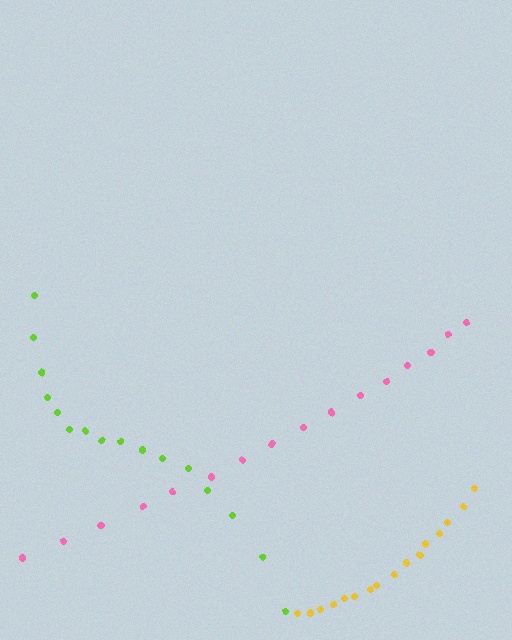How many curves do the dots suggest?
There are 3 distinct paths.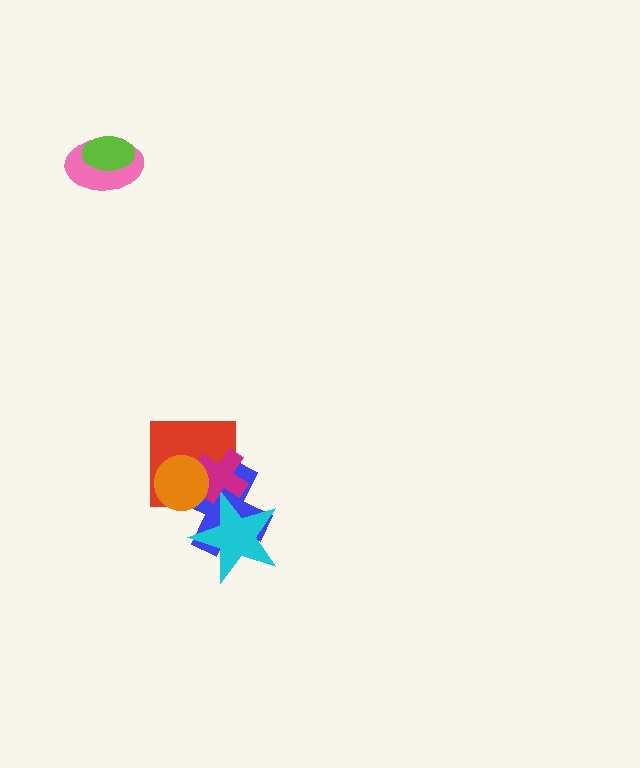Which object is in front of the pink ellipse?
The lime ellipse is in front of the pink ellipse.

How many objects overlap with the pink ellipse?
1 object overlaps with the pink ellipse.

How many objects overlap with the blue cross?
4 objects overlap with the blue cross.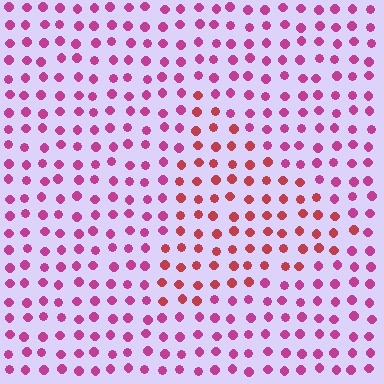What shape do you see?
I see a triangle.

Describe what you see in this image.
The image is filled with small magenta elements in a uniform arrangement. A triangle-shaped region is visible where the elements are tinted to a slightly different hue, forming a subtle color boundary.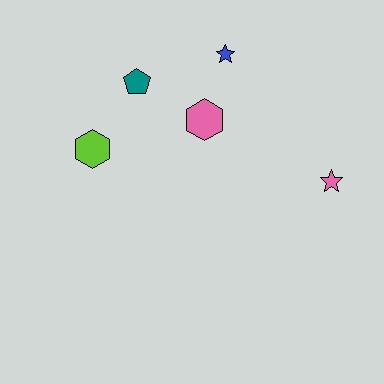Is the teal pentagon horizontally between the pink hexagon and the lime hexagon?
Yes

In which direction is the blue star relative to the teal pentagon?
The blue star is to the right of the teal pentagon.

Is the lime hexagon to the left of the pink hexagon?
Yes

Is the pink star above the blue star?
No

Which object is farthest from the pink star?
The lime hexagon is farthest from the pink star.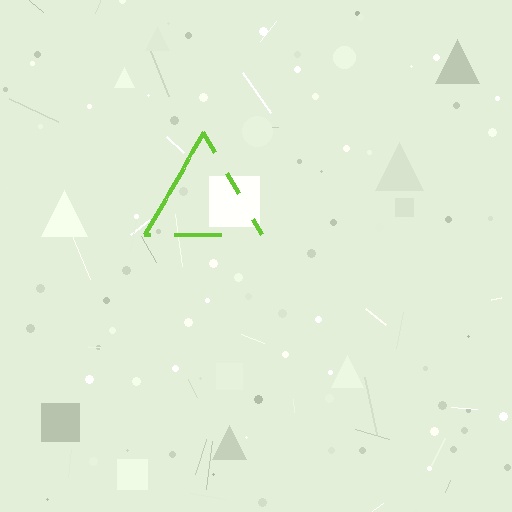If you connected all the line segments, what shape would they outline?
They would outline a triangle.